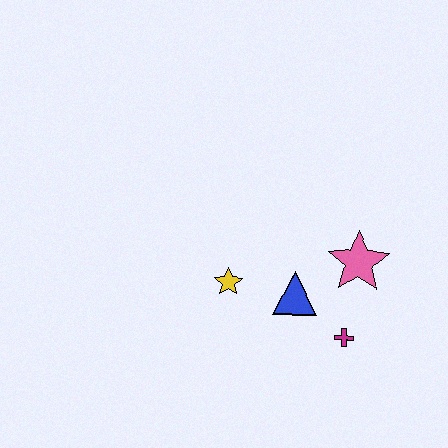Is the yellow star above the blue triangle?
Yes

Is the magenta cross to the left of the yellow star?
No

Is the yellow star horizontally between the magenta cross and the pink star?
No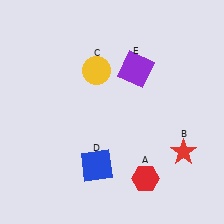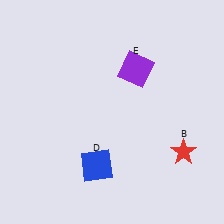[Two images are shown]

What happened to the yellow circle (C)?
The yellow circle (C) was removed in Image 2. It was in the top-left area of Image 1.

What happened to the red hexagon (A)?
The red hexagon (A) was removed in Image 2. It was in the bottom-right area of Image 1.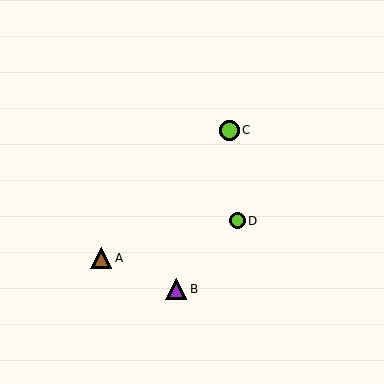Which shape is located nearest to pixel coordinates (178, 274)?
The purple triangle (labeled B) at (176, 289) is nearest to that location.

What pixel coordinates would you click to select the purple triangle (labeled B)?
Click at (176, 289) to select the purple triangle B.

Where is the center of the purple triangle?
The center of the purple triangle is at (176, 289).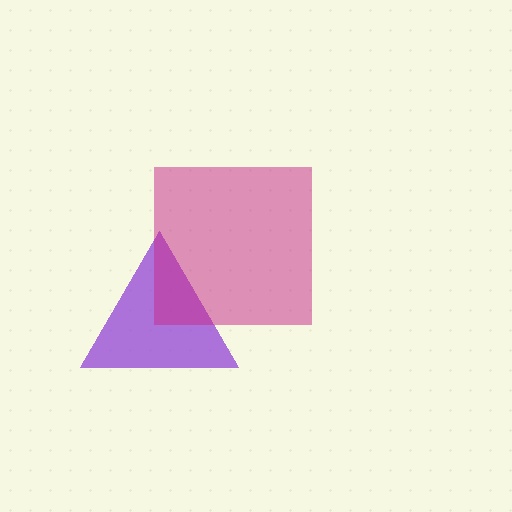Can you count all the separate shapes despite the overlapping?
Yes, there are 2 separate shapes.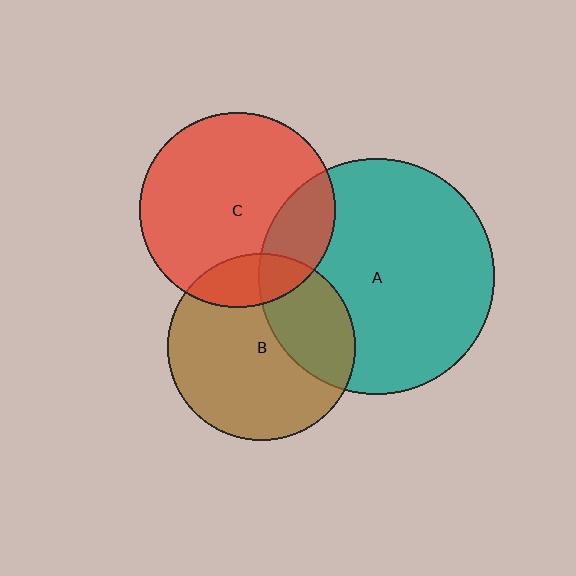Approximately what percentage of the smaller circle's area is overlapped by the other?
Approximately 15%.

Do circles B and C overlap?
Yes.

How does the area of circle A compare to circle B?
Approximately 1.6 times.